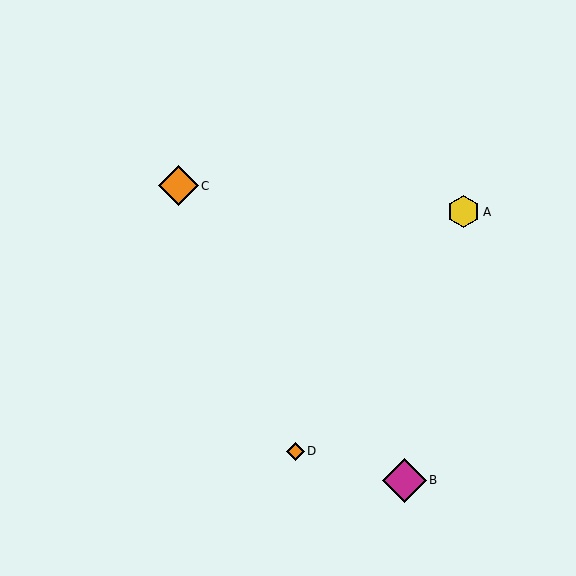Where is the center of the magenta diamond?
The center of the magenta diamond is at (405, 480).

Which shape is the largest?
The magenta diamond (labeled B) is the largest.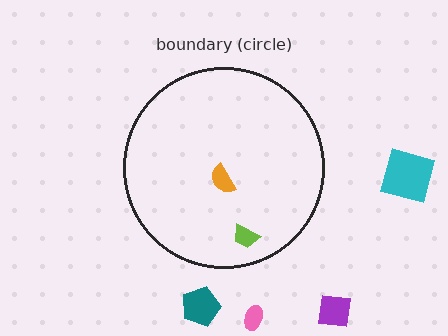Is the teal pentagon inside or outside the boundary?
Outside.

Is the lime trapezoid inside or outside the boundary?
Inside.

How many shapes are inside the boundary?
2 inside, 4 outside.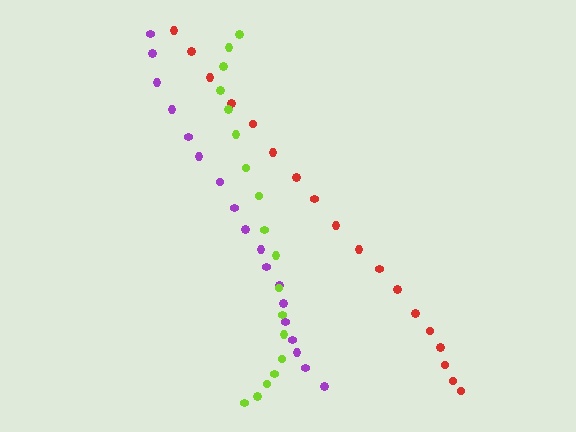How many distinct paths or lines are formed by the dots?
There are 3 distinct paths.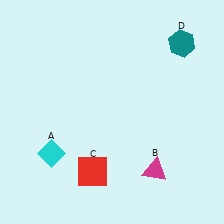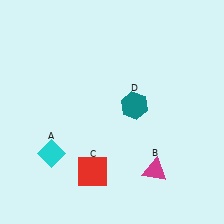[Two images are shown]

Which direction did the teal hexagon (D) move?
The teal hexagon (D) moved down.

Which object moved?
The teal hexagon (D) moved down.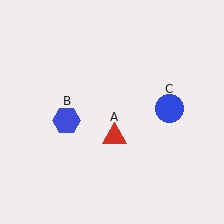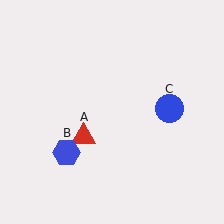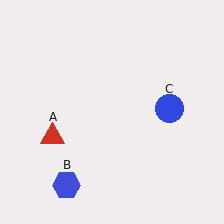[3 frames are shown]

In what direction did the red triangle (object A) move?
The red triangle (object A) moved left.